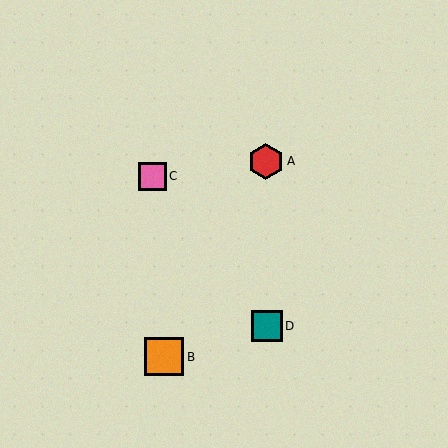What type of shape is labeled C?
Shape C is a pink square.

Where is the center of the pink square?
The center of the pink square is at (152, 176).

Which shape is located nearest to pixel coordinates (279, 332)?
The teal square (labeled D) at (267, 326) is nearest to that location.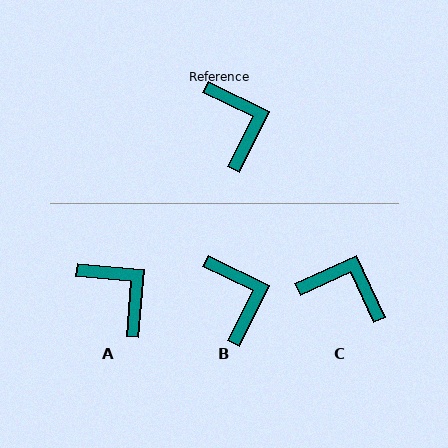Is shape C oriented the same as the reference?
No, it is off by about 51 degrees.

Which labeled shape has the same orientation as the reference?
B.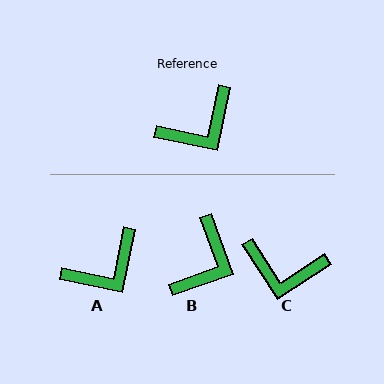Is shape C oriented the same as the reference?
No, it is off by about 46 degrees.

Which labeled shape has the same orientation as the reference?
A.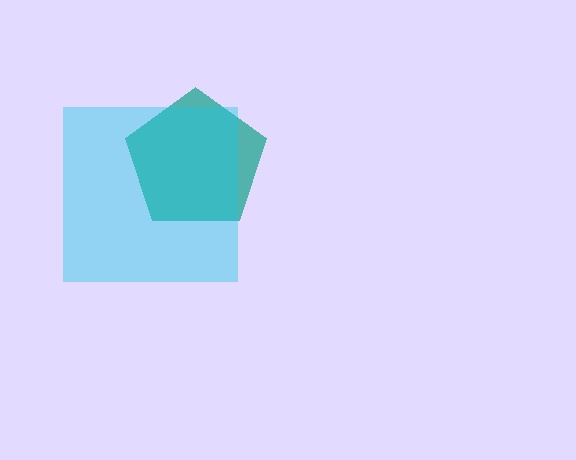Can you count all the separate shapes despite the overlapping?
Yes, there are 2 separate shapes.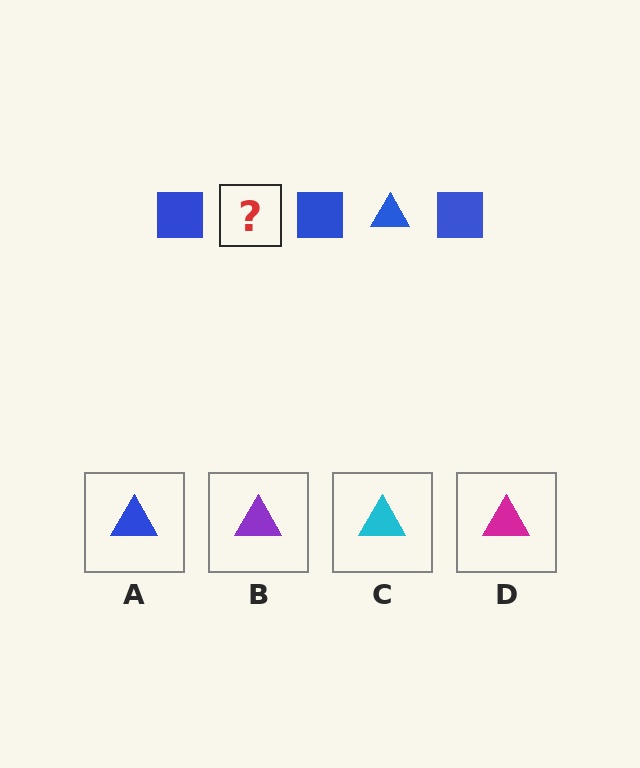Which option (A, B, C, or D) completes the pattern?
A.